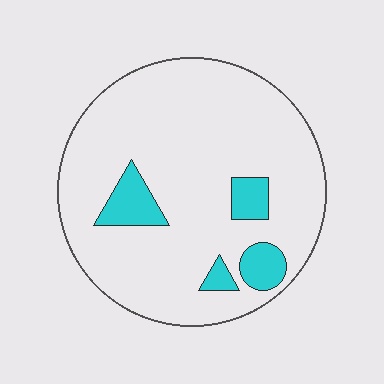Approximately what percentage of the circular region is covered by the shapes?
Approximately 10%.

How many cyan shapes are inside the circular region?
4.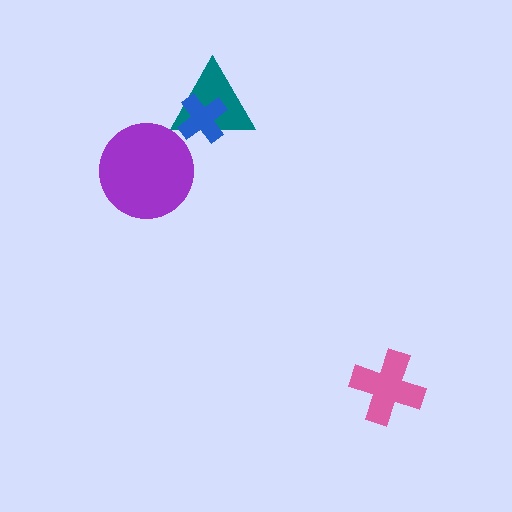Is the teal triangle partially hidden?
Yes, it is partially covered by another shape.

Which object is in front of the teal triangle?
The blue cross is in front of the teal triangle.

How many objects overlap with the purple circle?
0 objects overlap with the purple circle.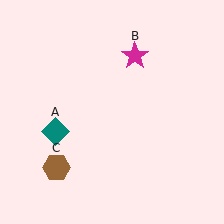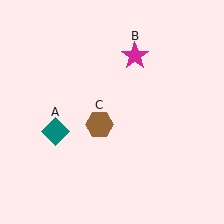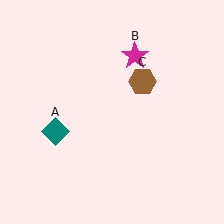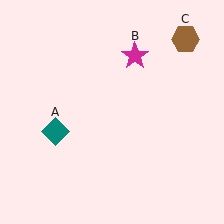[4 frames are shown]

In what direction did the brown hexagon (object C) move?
The brown hexagon (object C) moved up and to the right.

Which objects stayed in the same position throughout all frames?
Teal diamond (object A) and magenta star (object B) remained stationary.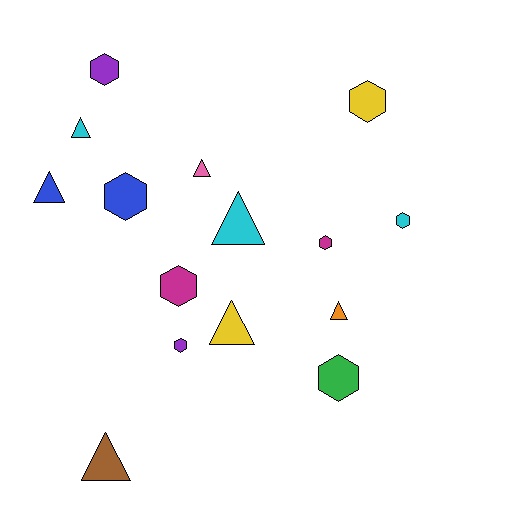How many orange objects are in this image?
There is 1 orange object.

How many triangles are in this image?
There are 7 triangles.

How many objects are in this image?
There are 15 objects.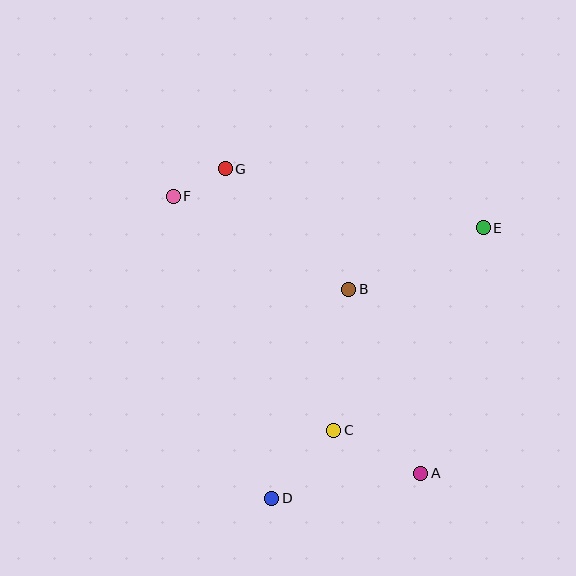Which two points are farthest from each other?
Points A and F are farthest from each other.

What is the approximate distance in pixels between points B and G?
The distance between B and G is approximately 173 pixels.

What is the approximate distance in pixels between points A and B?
The distance between A and B is approximately 197 pixels.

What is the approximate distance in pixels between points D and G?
The distance between D and G is approximately 332 pixels.